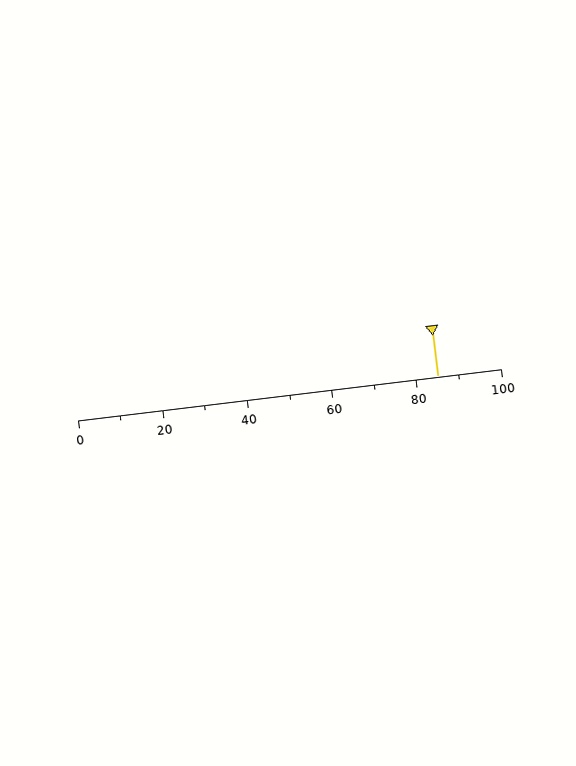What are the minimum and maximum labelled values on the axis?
The axis runs from 0 to 100.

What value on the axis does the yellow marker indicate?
The marker indicates approximately 85.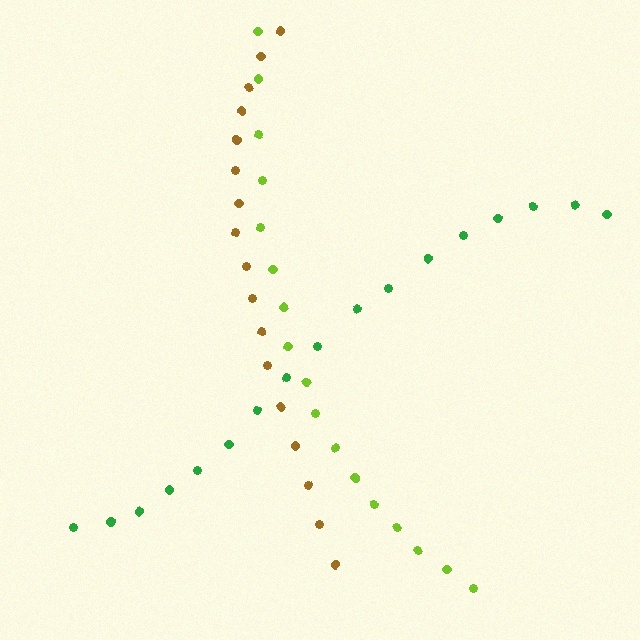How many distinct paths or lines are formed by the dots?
There are 3 distinct paths.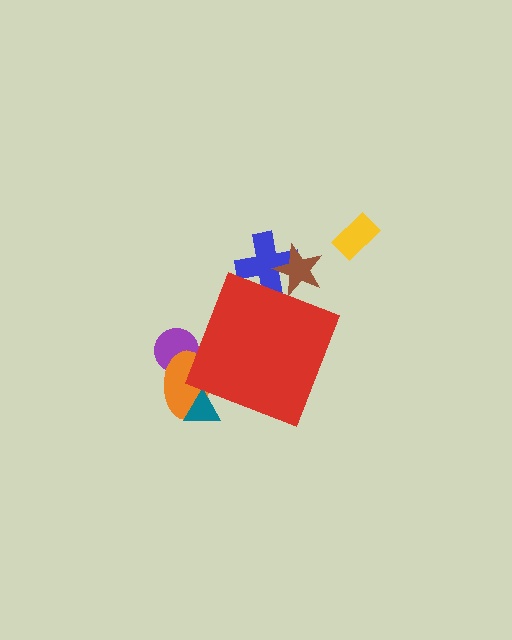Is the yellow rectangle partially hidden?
No, the yellow rectangle is fully visible.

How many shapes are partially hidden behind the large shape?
5 shapes are partially hidden.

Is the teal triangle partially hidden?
Yes, the teal triangle is partially hidden behind the red diamond.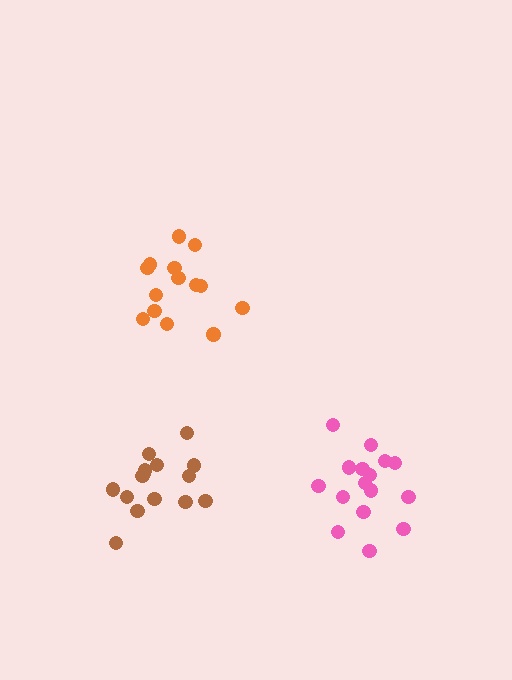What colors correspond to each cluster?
The clusters are colored: brown, pink, orange.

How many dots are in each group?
Group 1: 15 dots, Group 2: 16 dots, Group 3: 15 dots (46 total).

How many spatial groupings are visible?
There are 3 spatial groupings.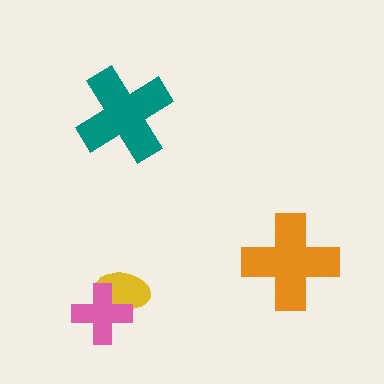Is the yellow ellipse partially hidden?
Yes, it is partially covered by another shape.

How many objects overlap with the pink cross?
1 object overlaps with the pink cross.